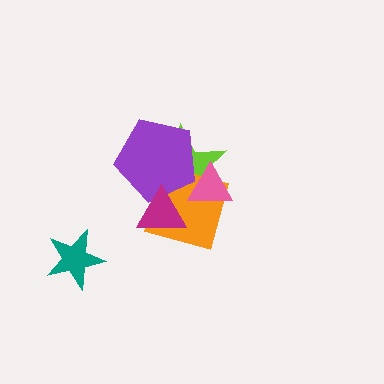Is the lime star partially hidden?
Yes, it is partially covered by another shape.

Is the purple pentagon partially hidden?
Yes, it is partially covered by another shape.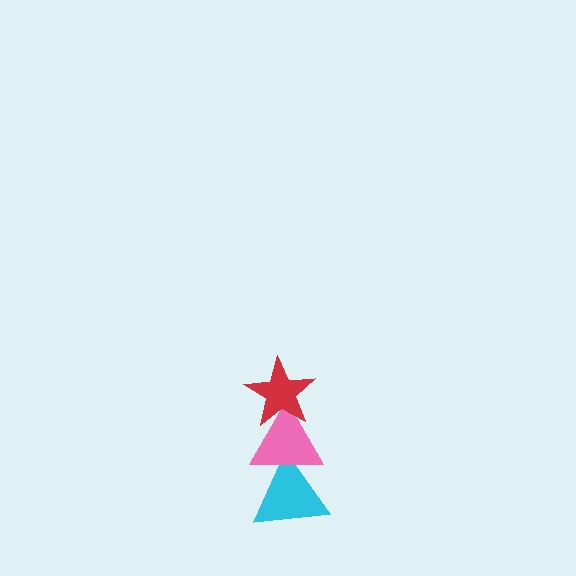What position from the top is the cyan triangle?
The cyan triangle is 3rd from the top.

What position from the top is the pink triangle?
The pink triangle is 2nd from the top.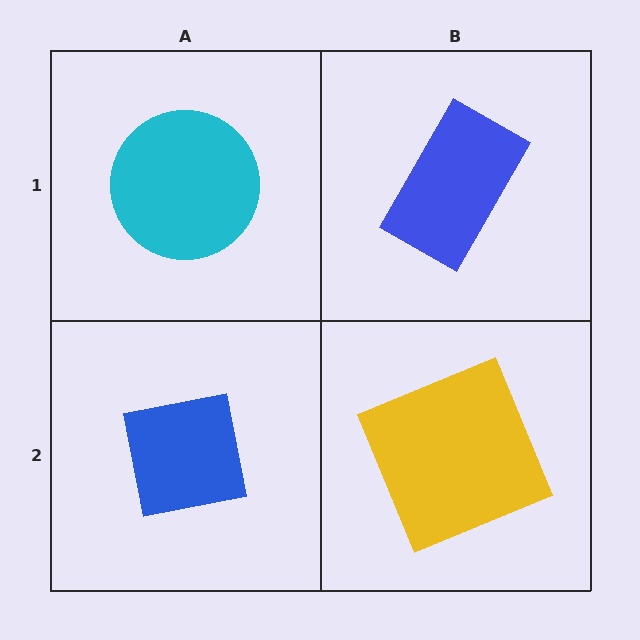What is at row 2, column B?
A yellow square.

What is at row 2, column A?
A blue square.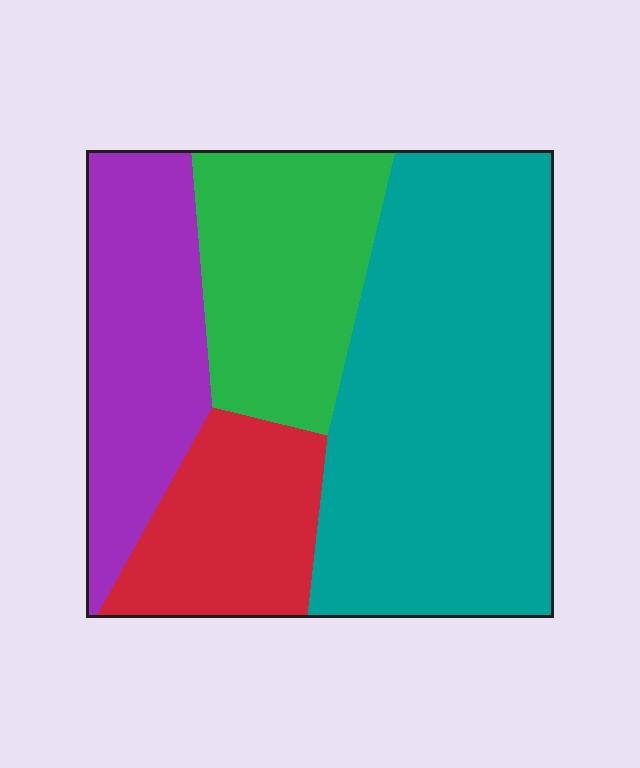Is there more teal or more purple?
Teal.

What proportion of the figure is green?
Green takes up between a sixth and a third of the figure.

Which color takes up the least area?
Red, at roughly 15%.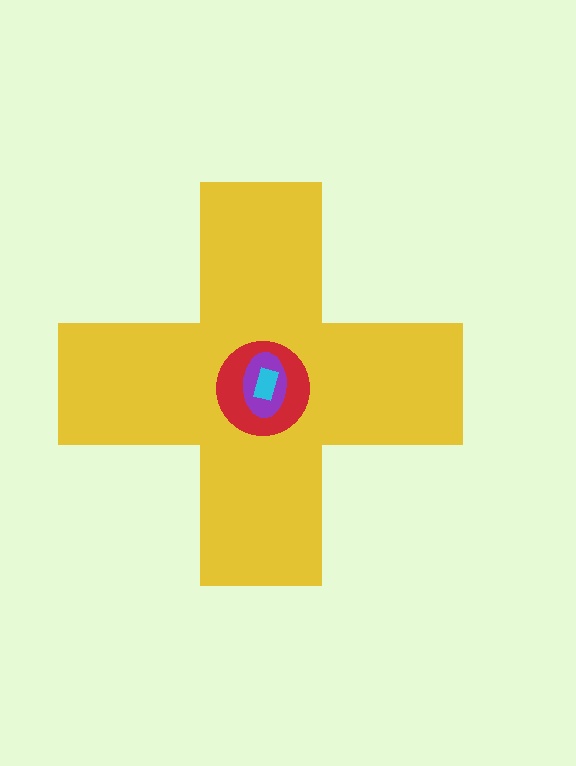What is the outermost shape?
The yellow cross.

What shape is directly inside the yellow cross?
The red circle.